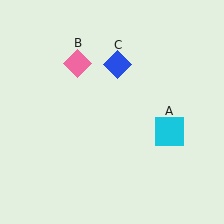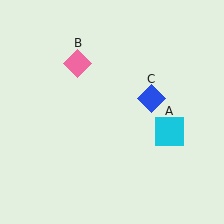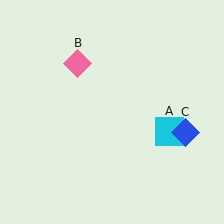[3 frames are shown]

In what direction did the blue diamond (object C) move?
The blue diamond (object C) moved down and to the right.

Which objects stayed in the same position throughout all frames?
Cyan square (object A) and pink diamond (object B) remained stationary.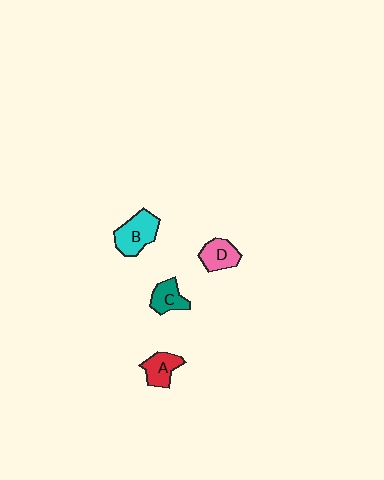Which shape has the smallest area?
Shape C (teal).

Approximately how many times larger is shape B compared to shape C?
Approximately 1.5 times.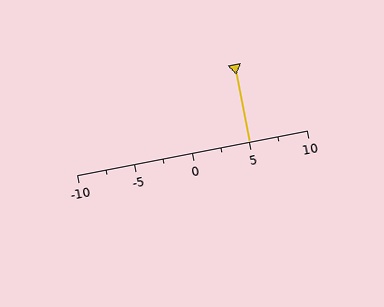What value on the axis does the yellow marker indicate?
The marker indicates approximately 5.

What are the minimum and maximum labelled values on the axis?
The axis runs from -10 to 10.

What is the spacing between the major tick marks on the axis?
The major ticks are spaced 5 apart.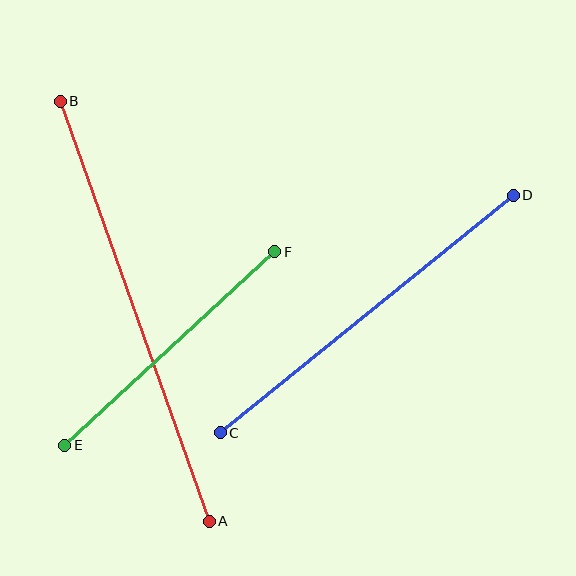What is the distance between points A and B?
The distance is approximately 446 pixels.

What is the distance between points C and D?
The distance is approximately 377 pixels.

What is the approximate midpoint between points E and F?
The midpoint is at approximately (170, 348) pixels.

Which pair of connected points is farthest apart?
Points A and B are farthest apart.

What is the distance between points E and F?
The distance is approximately 285 pixels.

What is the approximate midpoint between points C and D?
The midpoint is at approximately (367, 314) pixels.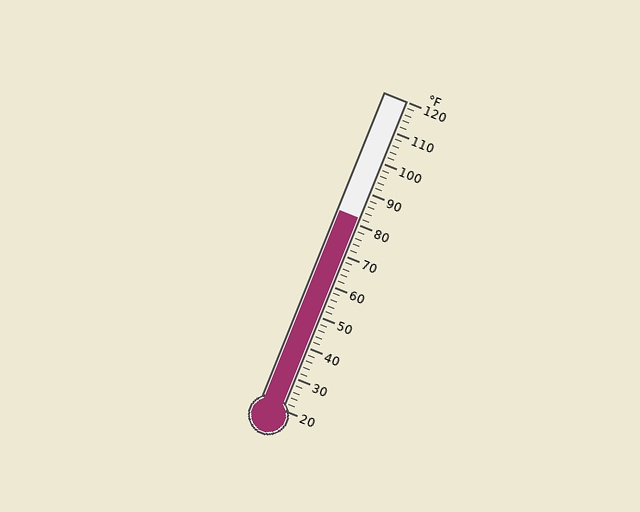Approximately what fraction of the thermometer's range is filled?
The thermometer is filled to approximately 60% of its range.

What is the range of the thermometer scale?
The thermometer scale ranges from 20°F to 120°F.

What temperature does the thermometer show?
The thermometer shows approximately 82°F.